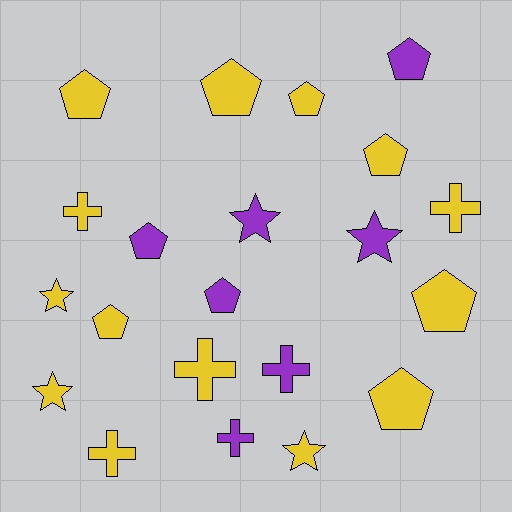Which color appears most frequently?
Yellow, with 14 objects.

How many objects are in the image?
There are 21 objects.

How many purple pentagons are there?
There are 3 purple pentagons.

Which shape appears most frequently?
Pentagon, with 10 objects.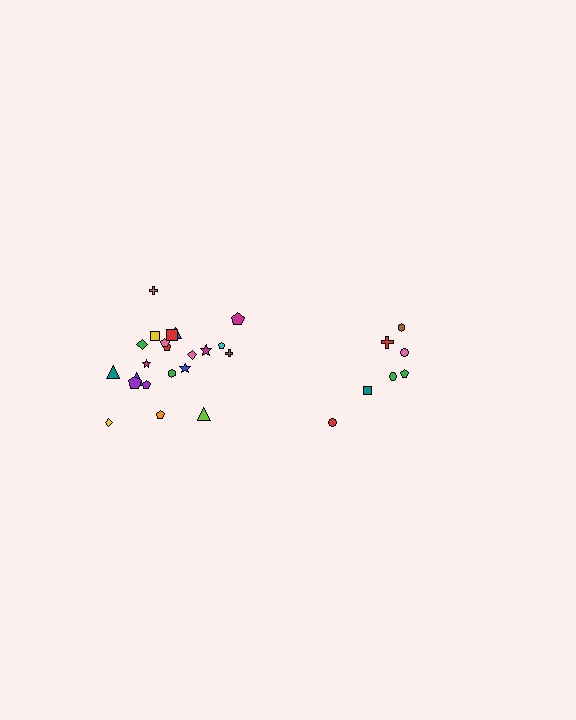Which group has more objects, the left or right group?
The left group.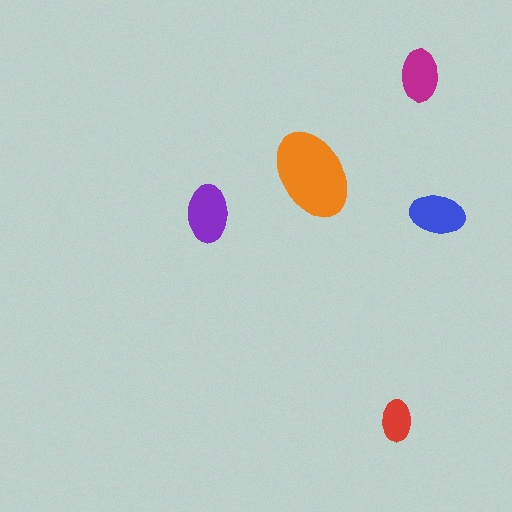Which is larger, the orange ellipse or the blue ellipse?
The orange one.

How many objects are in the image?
There are 5 objects in the image.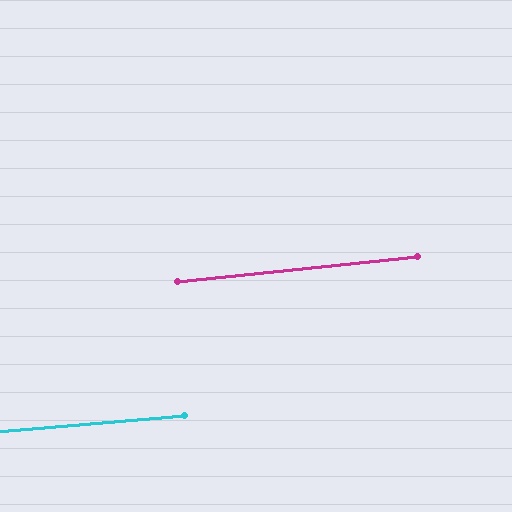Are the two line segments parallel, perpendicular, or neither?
Parallel — their directions differ by only 1.1°.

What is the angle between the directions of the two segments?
Approximately 1 degree.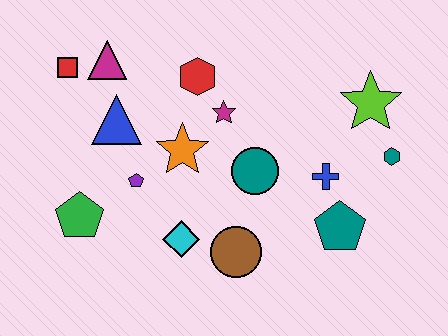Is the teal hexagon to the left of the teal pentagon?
No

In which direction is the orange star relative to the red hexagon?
The orange star is below the red hexagon.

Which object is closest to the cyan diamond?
The brown circle is closest to the cyan diamond.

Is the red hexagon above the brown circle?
Yes